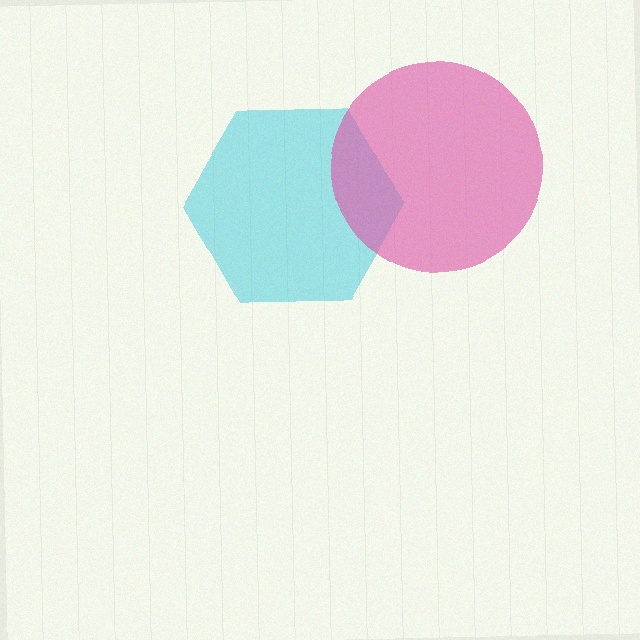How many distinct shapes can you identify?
There are 2 distinct shapes: a cyan hexagon, a pink circle.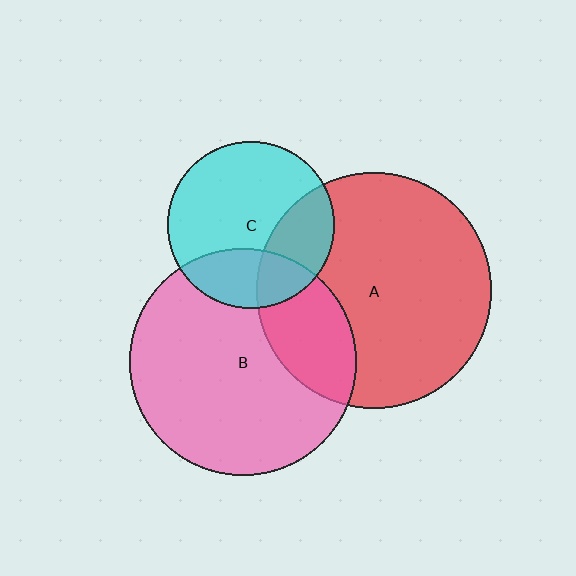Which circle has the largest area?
Circle A (red).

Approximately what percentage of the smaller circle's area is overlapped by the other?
Approximately 25%.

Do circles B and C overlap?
Yes.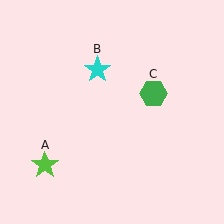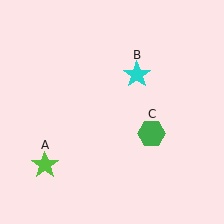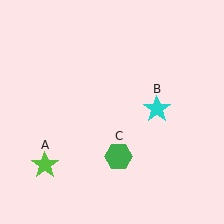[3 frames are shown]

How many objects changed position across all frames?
2 objects changed position: cyan star (object B), green hexagon (object C).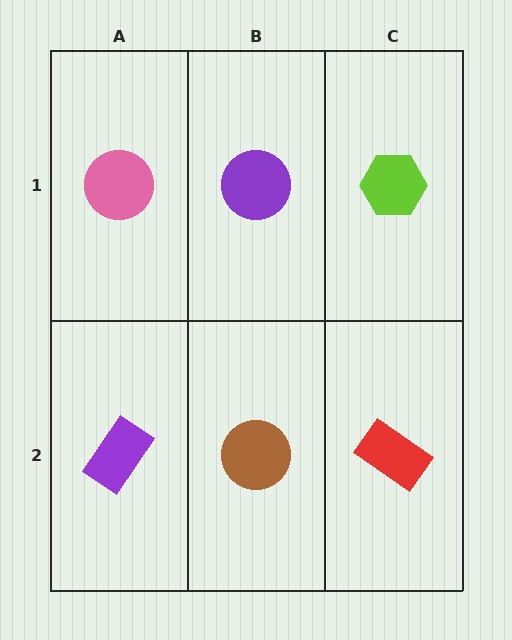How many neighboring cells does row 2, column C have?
2.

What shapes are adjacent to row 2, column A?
A pink circle (row 1, column A), a brown circle (row 2, column B).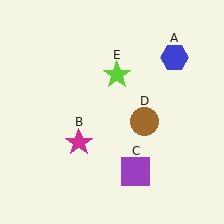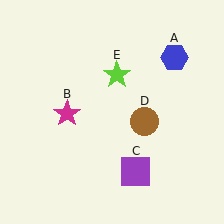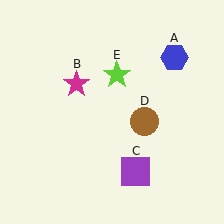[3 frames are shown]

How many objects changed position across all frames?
1 object changed position: magenta star (object B).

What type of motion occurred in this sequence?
The magenta star (object B) rotated clockwise around the center of the scene.